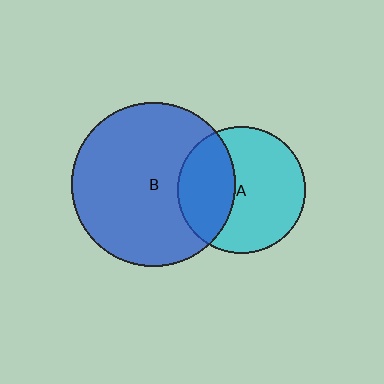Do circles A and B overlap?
Yes.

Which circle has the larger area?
Circle B (blue).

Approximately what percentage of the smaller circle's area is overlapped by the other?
Approximately 35%.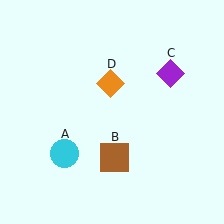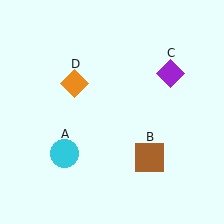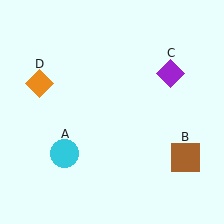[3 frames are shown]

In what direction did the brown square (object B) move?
The brown square (object B) moved right.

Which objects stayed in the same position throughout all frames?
Cyan circle (object A) and purple diamond (object C) remained stationary.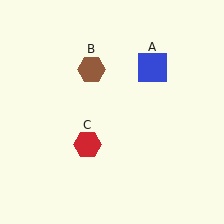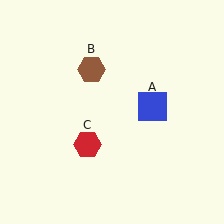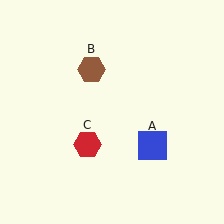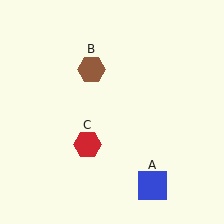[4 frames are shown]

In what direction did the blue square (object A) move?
The blue square (object A) moved down.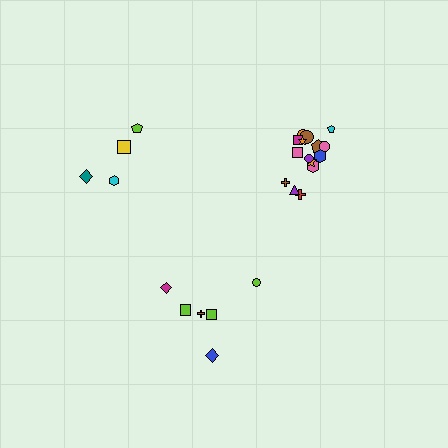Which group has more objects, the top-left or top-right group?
The top-right group.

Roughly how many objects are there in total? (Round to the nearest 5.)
Roughly 25 objects in total.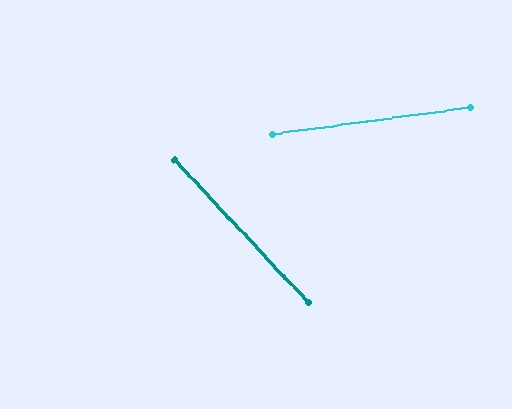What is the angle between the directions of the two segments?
Approximately 54 degrees.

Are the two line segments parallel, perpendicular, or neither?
Neither parallel nor perpendicular — they differ by about 54°.